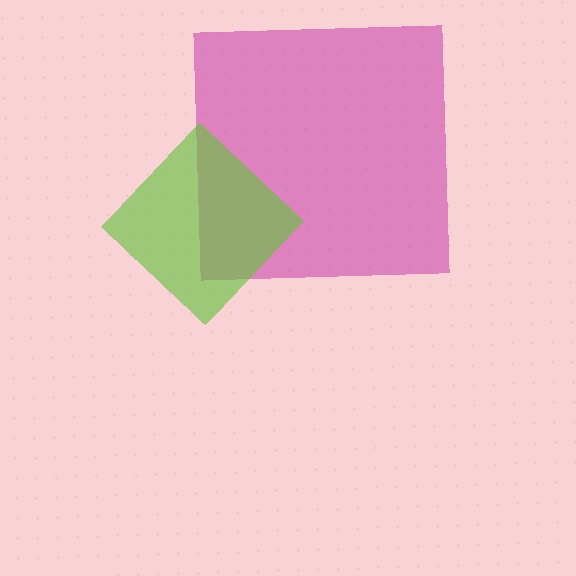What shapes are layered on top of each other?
The layered shapes are: a magenta square, a lime diamond.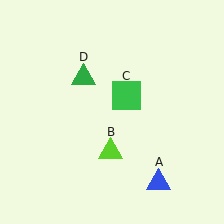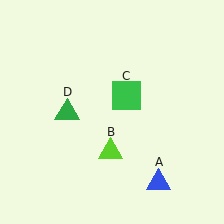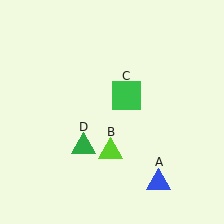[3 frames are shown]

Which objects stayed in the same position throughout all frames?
Blue triangle (object A) and lime triangle (object B) and green square (object C) remained stationary.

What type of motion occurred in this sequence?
The green triangle (object D) rotated counterclockwise around the center of the scene.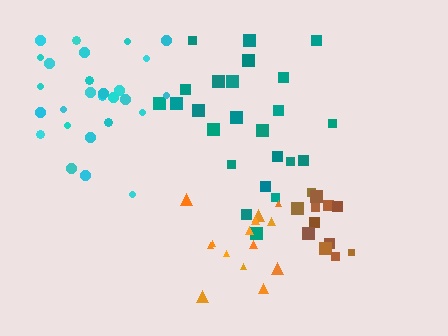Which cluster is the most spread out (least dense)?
Orange.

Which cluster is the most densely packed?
Brown.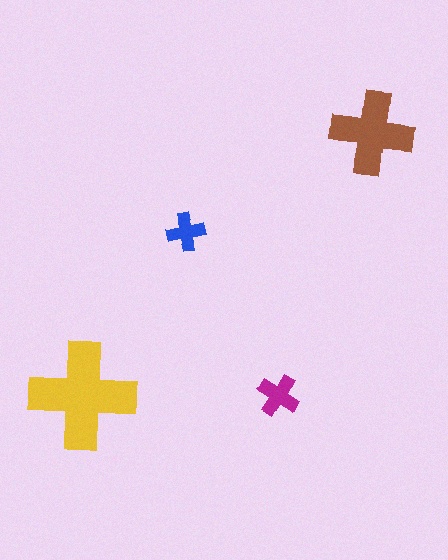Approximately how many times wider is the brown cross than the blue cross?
About 2 times wider.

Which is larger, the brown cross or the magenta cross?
The brown one.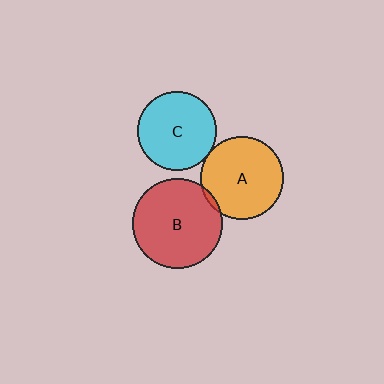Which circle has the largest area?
Circle B (red).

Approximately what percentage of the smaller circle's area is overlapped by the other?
Approximately 5%.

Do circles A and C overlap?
Yes.